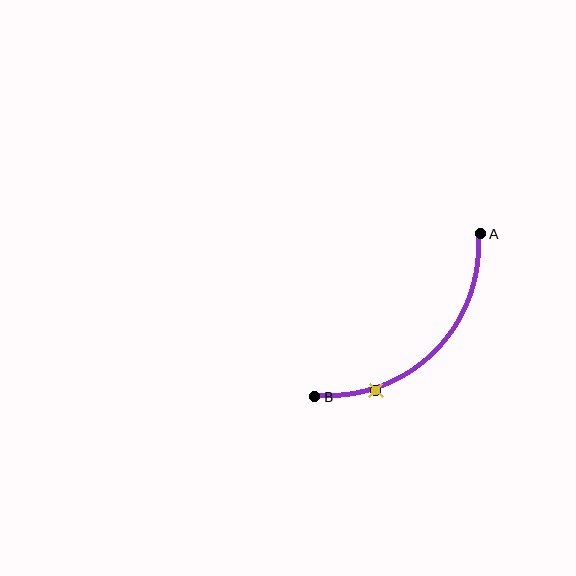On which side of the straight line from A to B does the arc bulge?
The arc bulges below and to the right of the straight line connecting A and B.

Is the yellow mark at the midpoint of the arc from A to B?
No. The yellow mark lies on the arc but is closer to endpoint B. The arc midpoint would be at the point on the curve equidistant along the arc from both A and B.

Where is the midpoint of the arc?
The arc midpoint is the point on the curve farthest from the straight line joining A and B. It sits below and to the right of that line.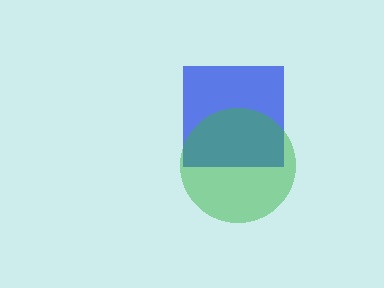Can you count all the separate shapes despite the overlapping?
Yes, there are 2 separate shapes.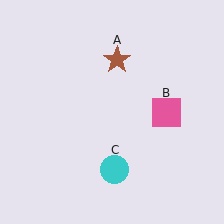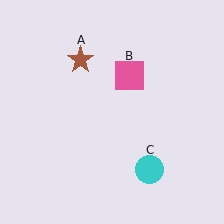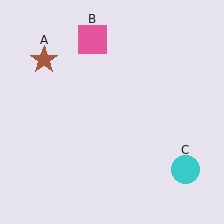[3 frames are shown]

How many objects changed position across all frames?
3 objects changed position: brown star (object A), pink square (object B), cyan circle (object C).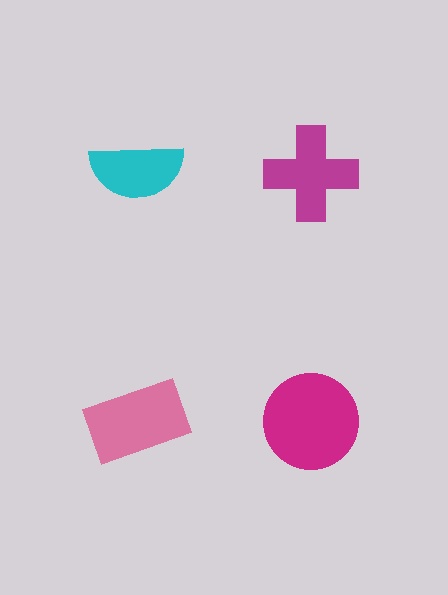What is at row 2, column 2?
A magenta circle.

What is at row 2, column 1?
A pink rectangle.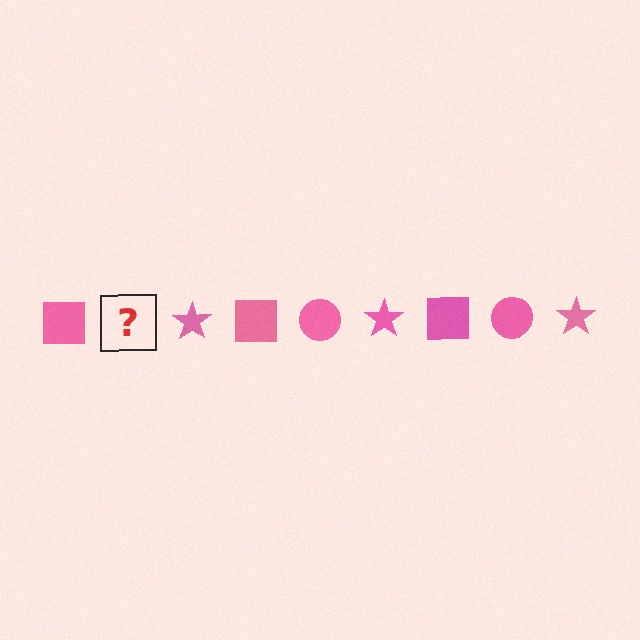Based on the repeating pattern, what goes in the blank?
The blank should be a pink circle.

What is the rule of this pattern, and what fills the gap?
The rule is that the pattern cycles through square, circle, star shapes in pink. The gap should be filled with a pink circle.